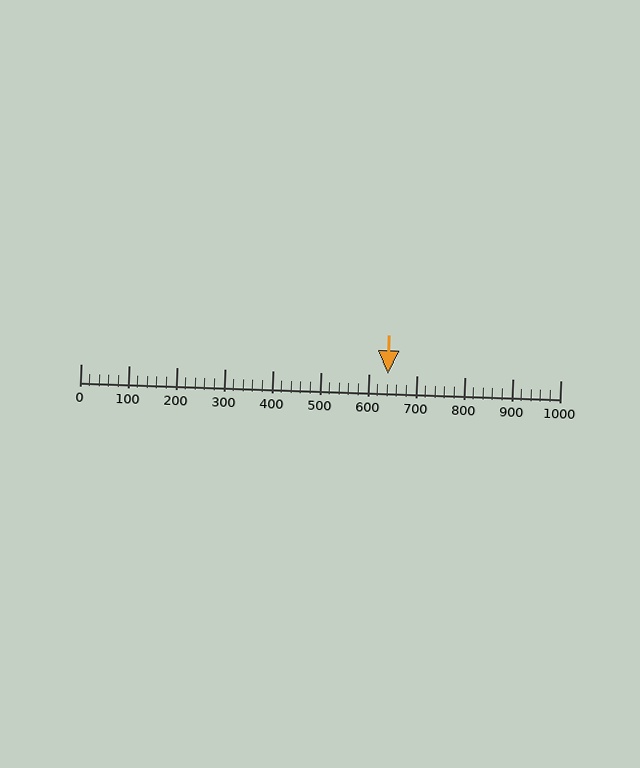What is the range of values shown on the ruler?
The ruler shows values from 0 to 1000.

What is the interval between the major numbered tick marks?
The major tick marks are spaced 100 units apart.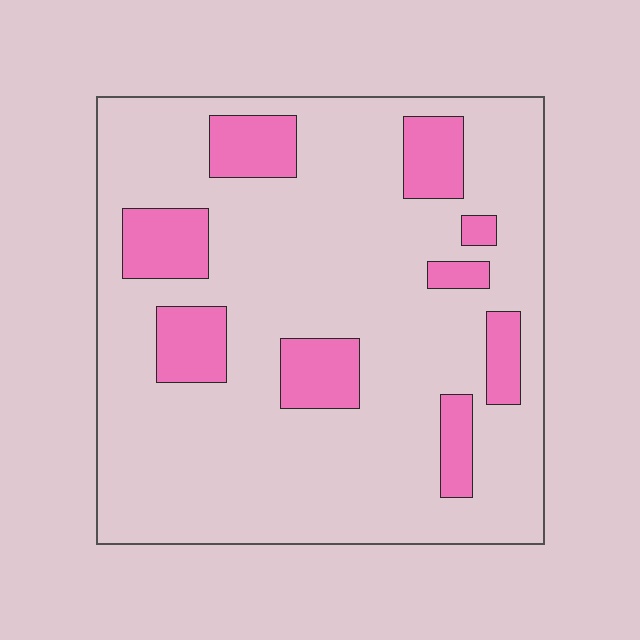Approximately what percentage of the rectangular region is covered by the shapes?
Approximately 20%.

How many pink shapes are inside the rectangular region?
9.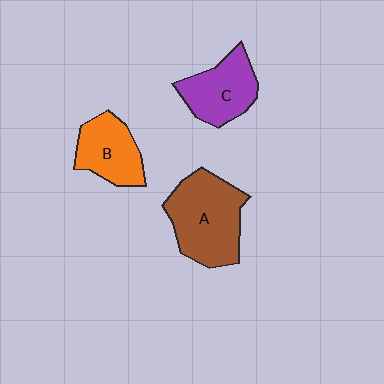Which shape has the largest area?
Shape A (brown).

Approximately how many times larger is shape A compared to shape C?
Approximately 1.4 times.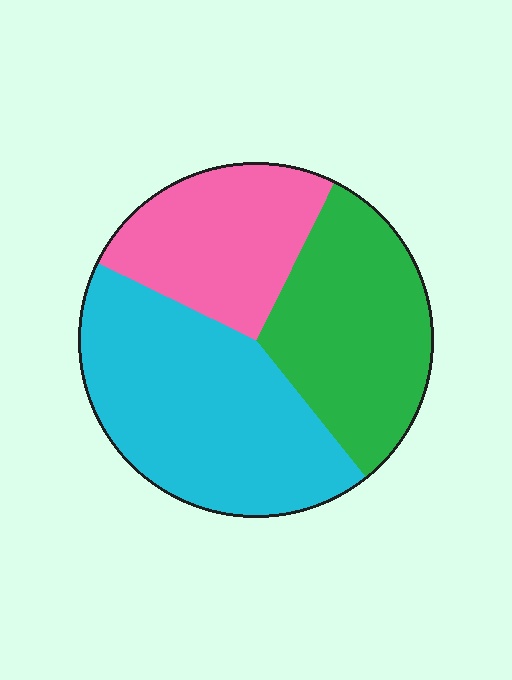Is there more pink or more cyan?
Cyan.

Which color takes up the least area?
Pink, at roughly 25%.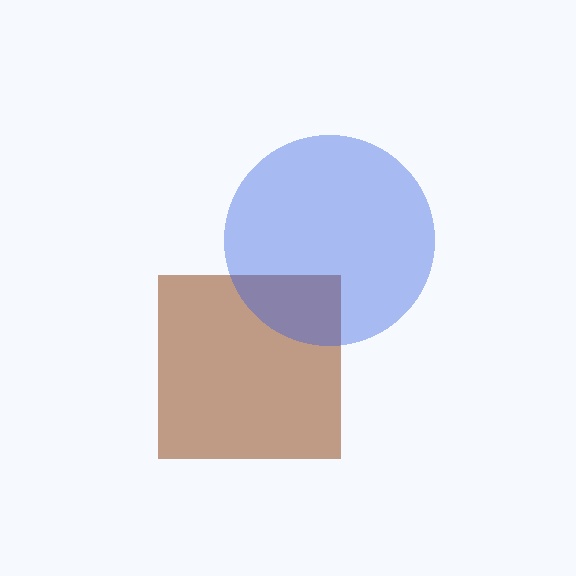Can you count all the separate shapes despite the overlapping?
Yes, there are 2 separate shapes.